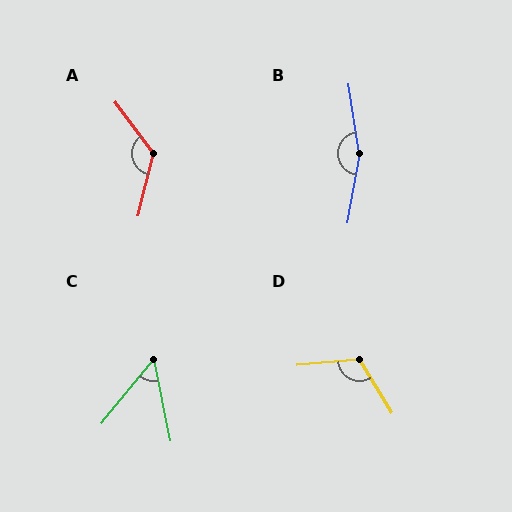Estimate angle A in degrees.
Approximately 129 degrees.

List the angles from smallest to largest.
C (51°), D (116°), A (129°), B (161°).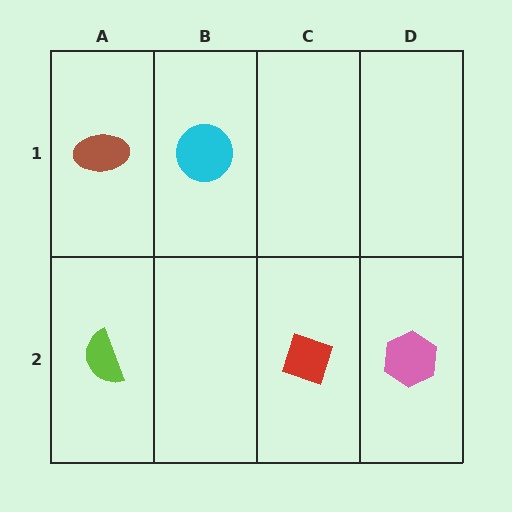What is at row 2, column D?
A pink hexagon.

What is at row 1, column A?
A brown ellipse.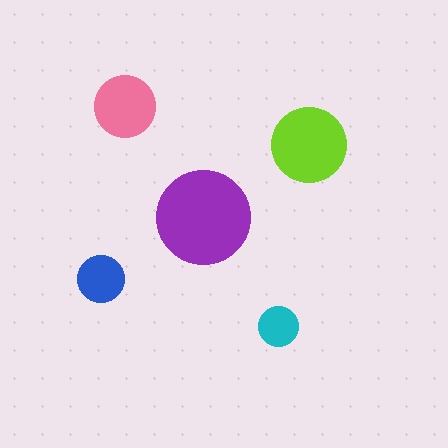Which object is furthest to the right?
The lime circle is rightmost.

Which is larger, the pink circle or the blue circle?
The pink one.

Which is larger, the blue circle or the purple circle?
The purple one.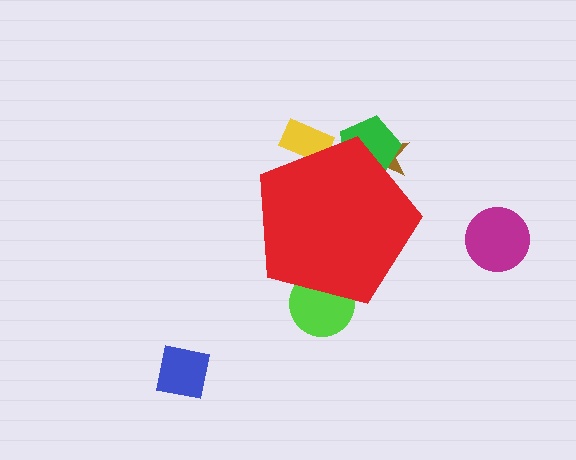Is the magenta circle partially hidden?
No, the magenta circle is fully visible.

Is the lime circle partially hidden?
Yes, the lime circle is partially hidden behind the red pentagon.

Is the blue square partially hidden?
No, the blue square is fully visible.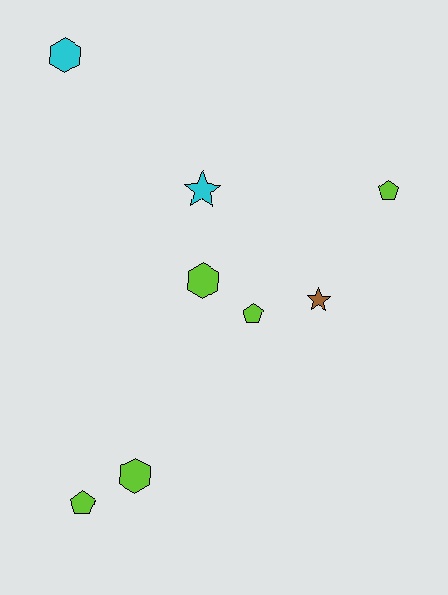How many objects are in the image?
There are 8 objects.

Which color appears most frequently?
Lime, with 5 objects.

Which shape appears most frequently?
Hexagon, with 3 objects.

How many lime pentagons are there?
There are 3 lime pentagons.